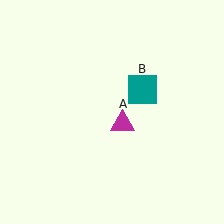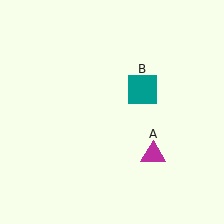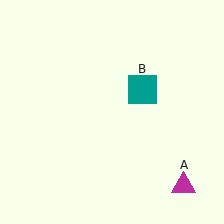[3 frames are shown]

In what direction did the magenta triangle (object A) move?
The magenta triangle (object A) moved down and to the right.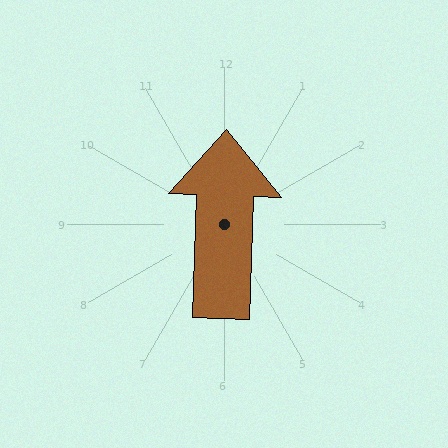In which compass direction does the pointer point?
North.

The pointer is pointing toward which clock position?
Roughly 12 o'clock.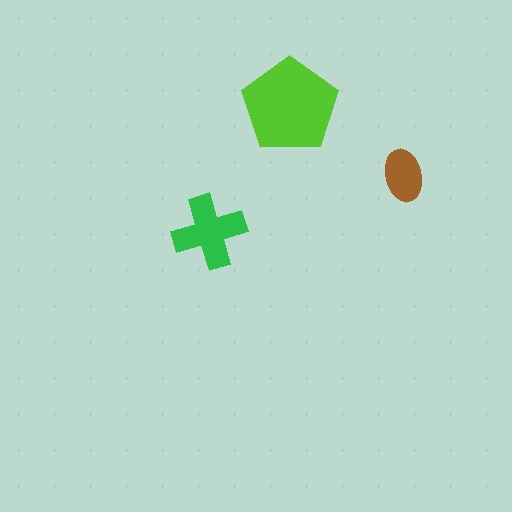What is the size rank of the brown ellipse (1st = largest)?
3rd.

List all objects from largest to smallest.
The lime pentagon, the green cross, the brown ellipse.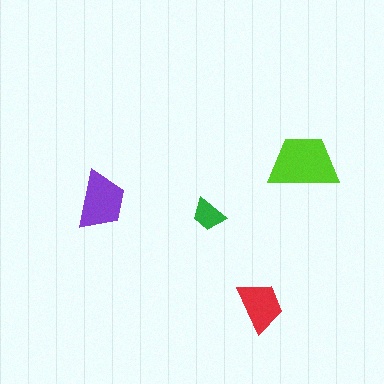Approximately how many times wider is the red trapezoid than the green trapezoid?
About 1.5 times wider.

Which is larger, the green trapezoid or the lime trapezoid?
The lime one.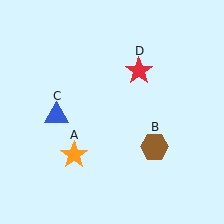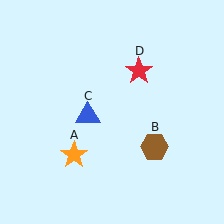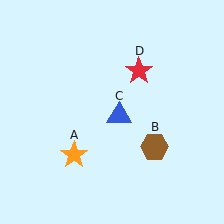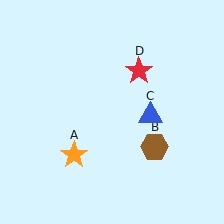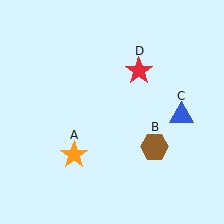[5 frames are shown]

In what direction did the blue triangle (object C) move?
The blue triangle (object C) moved right.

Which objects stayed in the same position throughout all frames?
Orange star (object A) and brown hexagon (object B) and red star (object D) remained stationary.